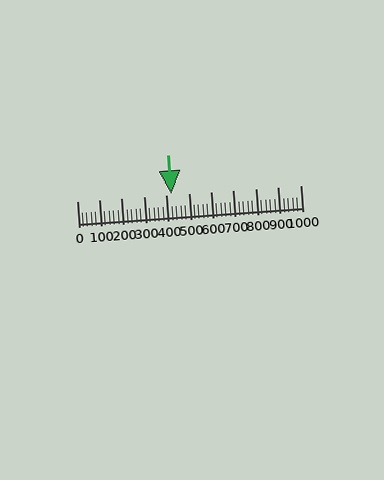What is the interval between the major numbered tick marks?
The major tick marks are spaced 100 units apart.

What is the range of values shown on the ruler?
The ruler shows values from 0 to 1000.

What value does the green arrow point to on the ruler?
The green arrow points to approximately 420.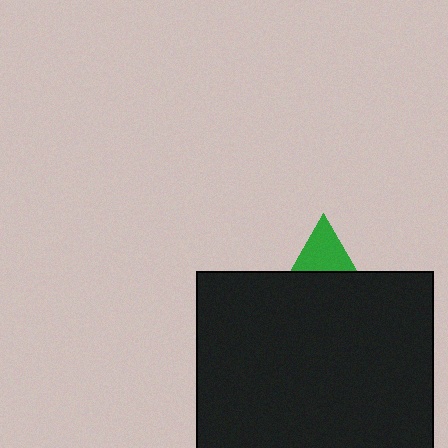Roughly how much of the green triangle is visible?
A small part of it is visible (roughly 34%).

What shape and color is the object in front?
The object in front is a black rectangle.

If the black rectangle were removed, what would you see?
You would see the complete green triangle.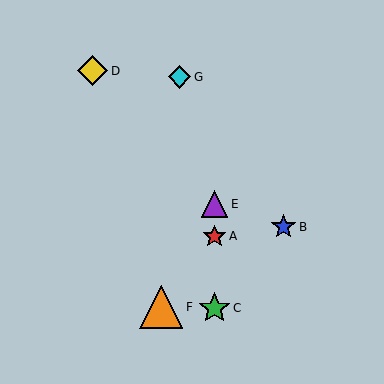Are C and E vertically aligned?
Yes, both are at x≈214.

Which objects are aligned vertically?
Objects A, C, E are aligned vertically.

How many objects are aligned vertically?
3 objects (A, C, E) are aligned vertically.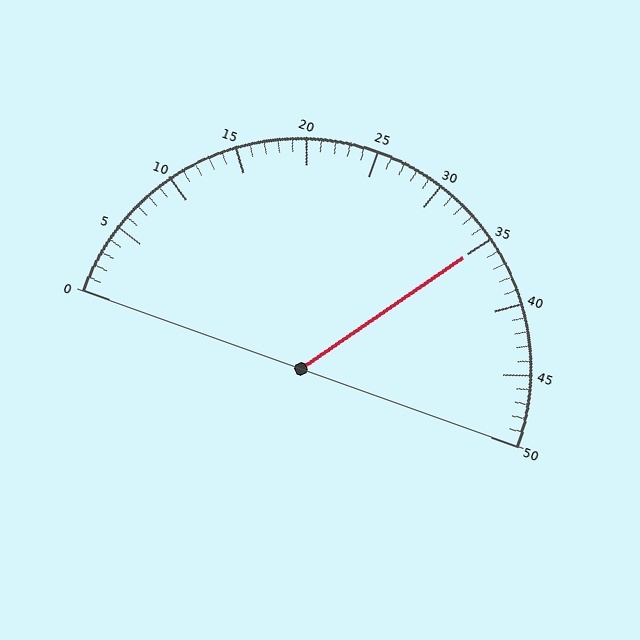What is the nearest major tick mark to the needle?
The nearest major tick mark is 35.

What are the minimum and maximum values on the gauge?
The gauge ranges from 0 to 50.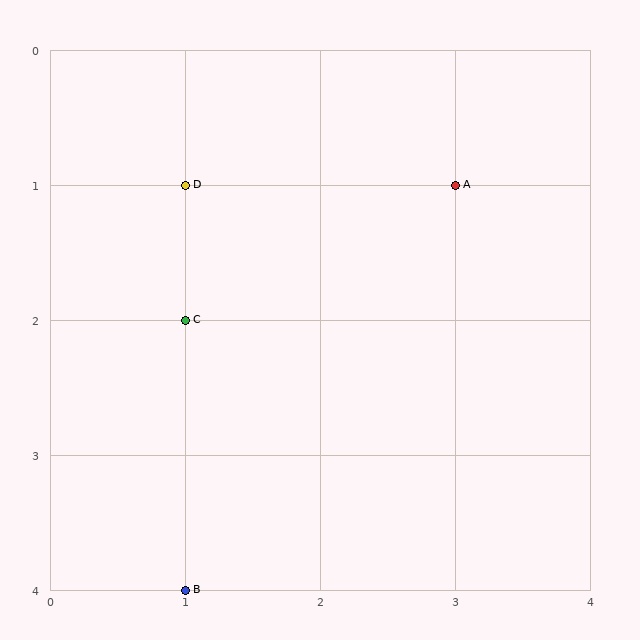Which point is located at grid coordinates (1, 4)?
Point B is at (1, 4).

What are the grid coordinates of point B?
Point B is at grid coordinates (1, 4).